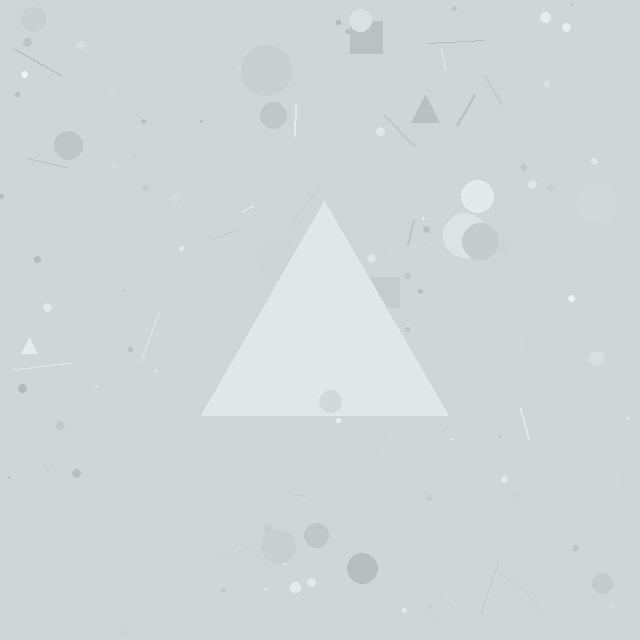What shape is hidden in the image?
A triangle is hidden in the image.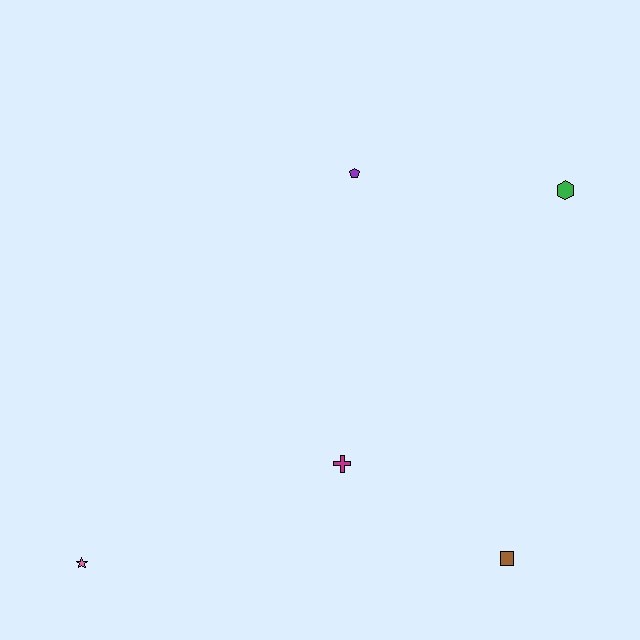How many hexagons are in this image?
There is 1 hexagon.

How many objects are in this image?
There are 5 objects.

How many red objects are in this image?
There are no red objects.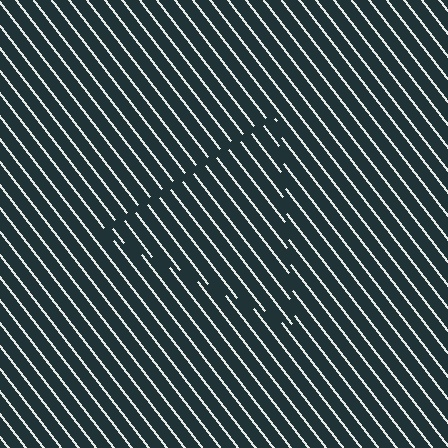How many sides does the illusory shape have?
3 sides — the line-ends trace a triangle.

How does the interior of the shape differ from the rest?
The interior of the shape contains the same grating, shifted by half a period — the contour is defined by the phase discontinuity where line-ends from the inner and outer gratings abut.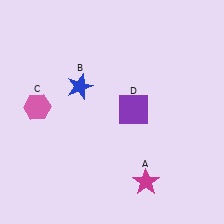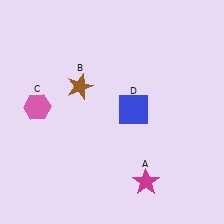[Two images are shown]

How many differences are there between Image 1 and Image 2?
There are 2 differences between the two images.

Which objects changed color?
B changed from blue to brown. D changed from purple to blue.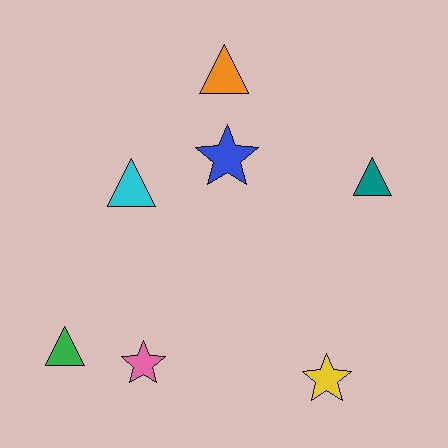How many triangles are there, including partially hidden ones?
There are 4 triangles.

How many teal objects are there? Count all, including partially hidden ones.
There is 1 teal object.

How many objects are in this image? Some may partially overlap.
There are 7 objects.